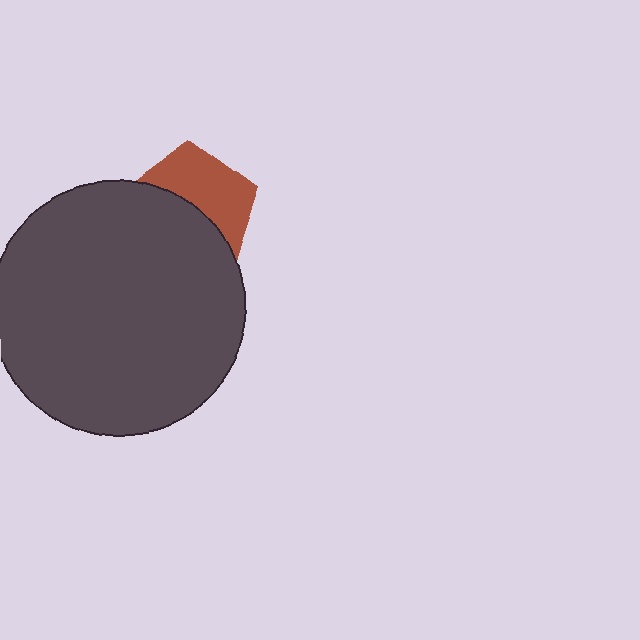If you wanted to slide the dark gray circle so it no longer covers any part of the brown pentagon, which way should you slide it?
Slide it down — that is the most direct way to separate the two shapes.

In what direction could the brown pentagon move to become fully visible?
The brown pentagon could move up. That would shift it out from behind the dark gray circle entirely.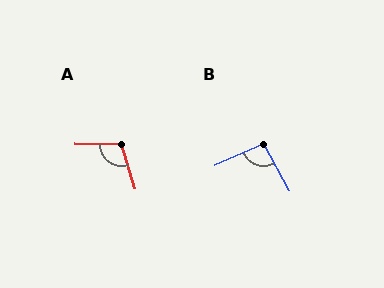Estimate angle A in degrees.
Approximately 108 degrees.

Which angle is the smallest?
B, at approximately 95 degrees.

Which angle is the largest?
A, at approximately 108 degrees.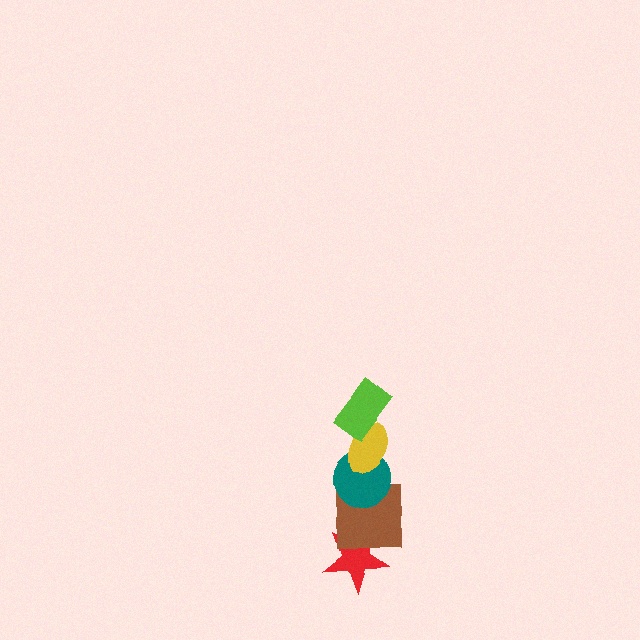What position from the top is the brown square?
The brown square is 4th from the top.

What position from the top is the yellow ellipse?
The yellow ellipse is 2nd from the top.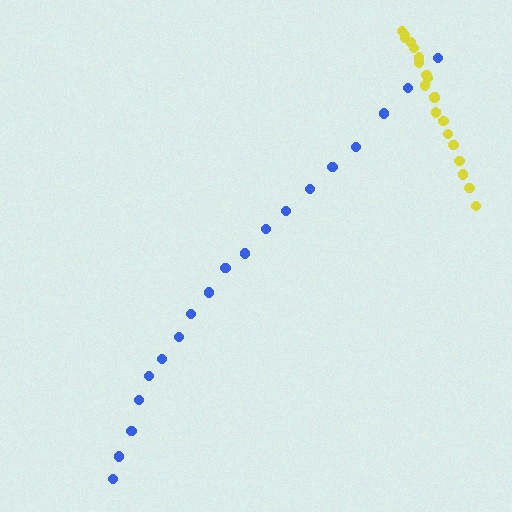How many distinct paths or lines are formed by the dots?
There are 2 distinct paths.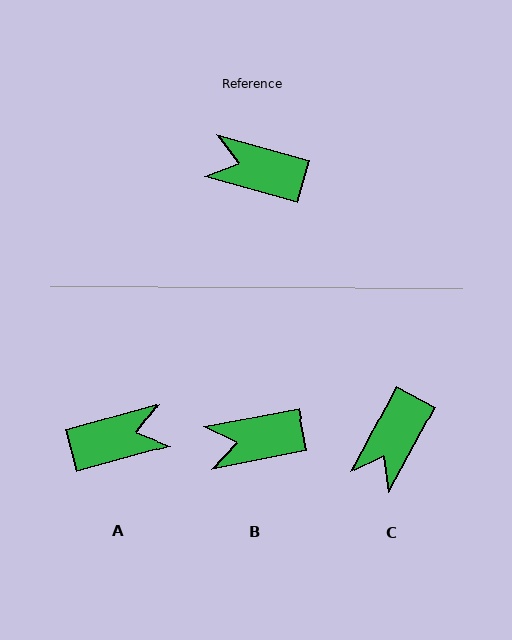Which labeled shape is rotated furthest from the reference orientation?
A, about 149 degrees away.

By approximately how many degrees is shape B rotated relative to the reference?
Approximately 26 degrees counter-clockwise.